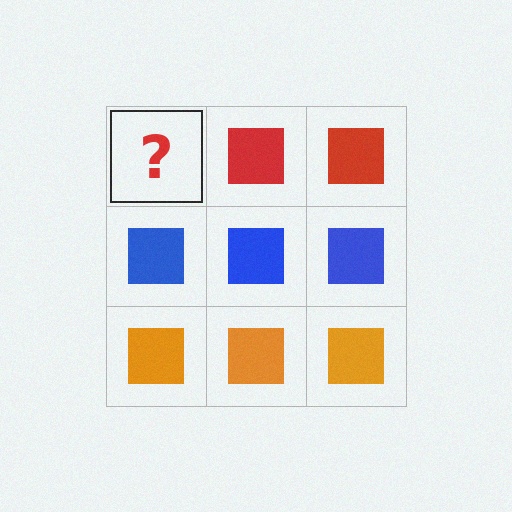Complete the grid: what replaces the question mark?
The question mark should be replaced with a red square.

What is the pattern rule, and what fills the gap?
The rule is that each row has a consistent color. The gap should be filled with a red square.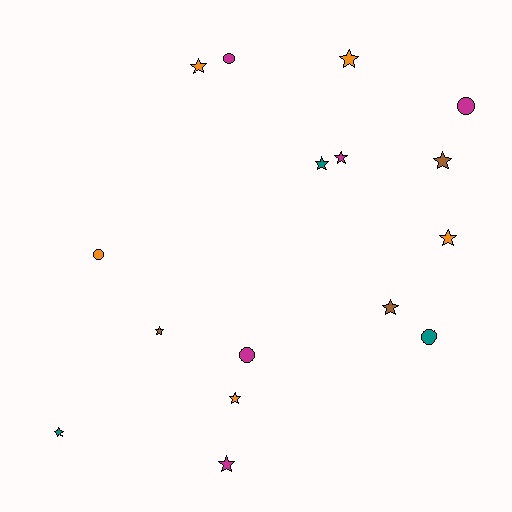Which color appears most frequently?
Magenta, with 5 objects.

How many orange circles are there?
There is 1 orange circle.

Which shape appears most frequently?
Star, with 11 objects.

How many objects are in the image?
There are 16 objects.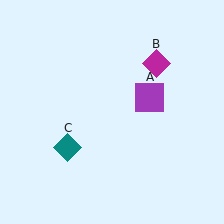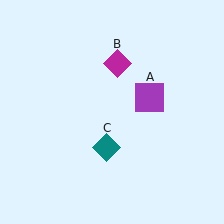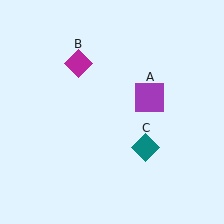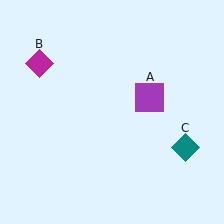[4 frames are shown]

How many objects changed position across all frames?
2 objects changed position: magenta diamond (object B), teal diamond (object C).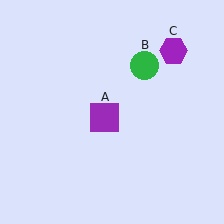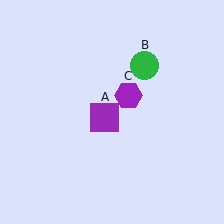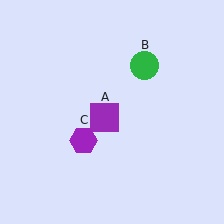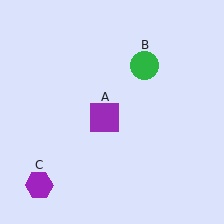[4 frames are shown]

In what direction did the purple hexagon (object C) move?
The purple hexagon (object C) moved down and to the left.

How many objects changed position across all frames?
1 object changed position: purple hexagon (object C).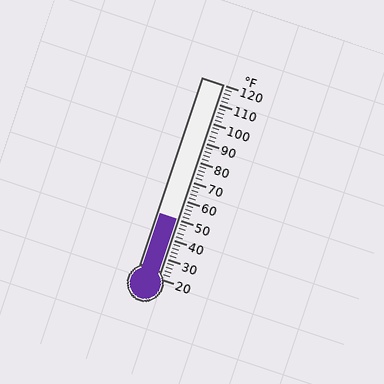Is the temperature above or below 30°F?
The temperature is above 30°F.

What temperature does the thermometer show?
The thermometer shows approximately 50°F.